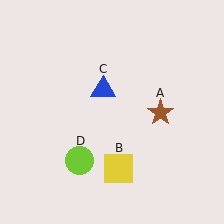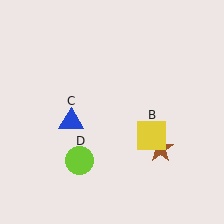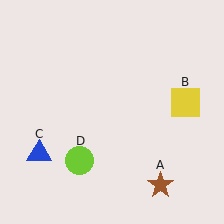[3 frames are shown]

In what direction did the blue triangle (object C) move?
The blue triangle (object C) moved down and to the left.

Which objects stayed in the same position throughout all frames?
Lime circle (object D) remained stationary.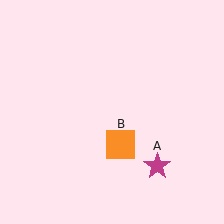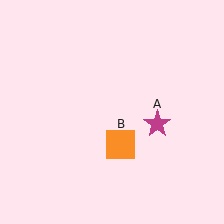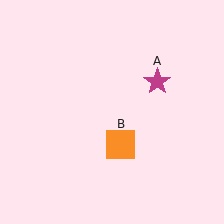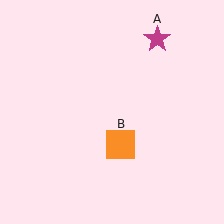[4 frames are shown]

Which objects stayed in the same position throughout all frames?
Orange square (object B) remained stationary.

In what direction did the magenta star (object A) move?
The magenta star (object A) moved up.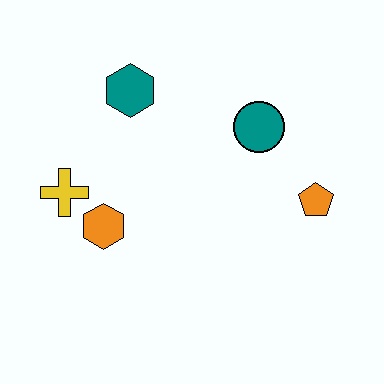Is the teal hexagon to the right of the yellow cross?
Yes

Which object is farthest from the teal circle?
The yellow cross is farthest from the teal circle.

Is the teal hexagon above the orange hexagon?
Yes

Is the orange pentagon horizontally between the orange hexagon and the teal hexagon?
No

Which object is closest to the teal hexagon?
The yellow cross is closest to the teal hexagon.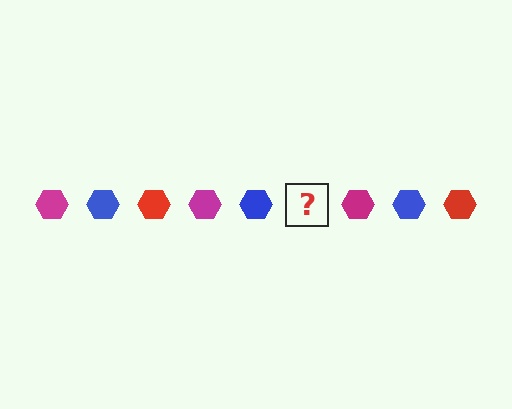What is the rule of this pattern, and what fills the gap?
The rule is that the pattern cycles through magenta, blue, red hexagons. The gap should be filled with a red hexagon.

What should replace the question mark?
The question mark should be replaced with a red hexagon.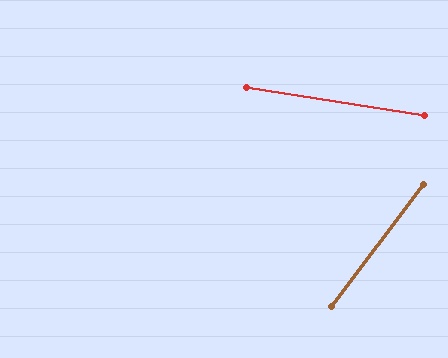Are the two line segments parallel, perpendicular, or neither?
Neither parallel nor perpendicular — they differ by about 62°.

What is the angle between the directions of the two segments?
Approximately 62 degrees.